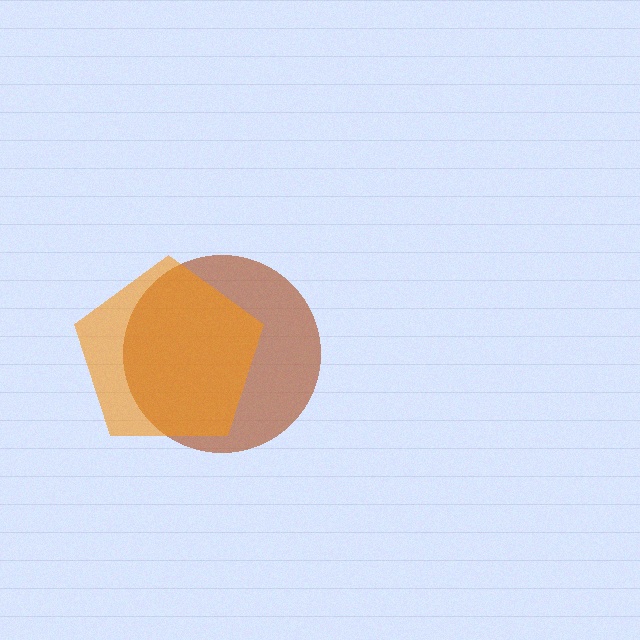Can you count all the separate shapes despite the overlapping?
Yes, there are 2 separate shapes.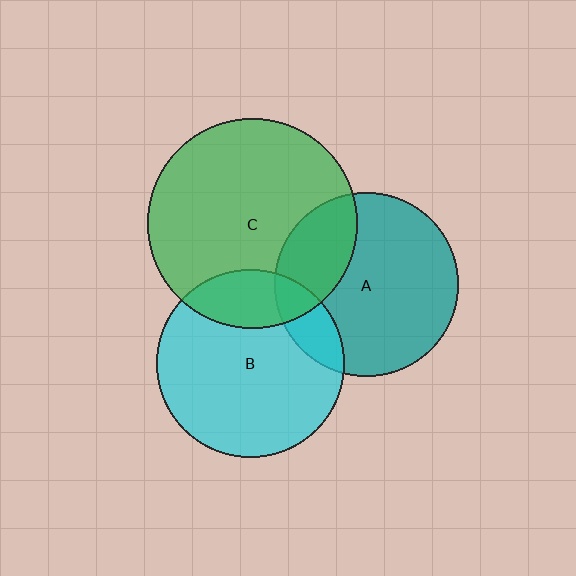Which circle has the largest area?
Circle C (green).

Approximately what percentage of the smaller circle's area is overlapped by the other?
Approximately 15%.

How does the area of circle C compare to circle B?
Approximately 1.2 times.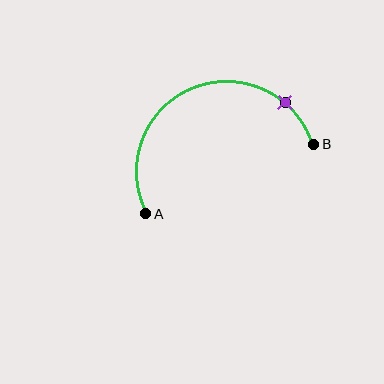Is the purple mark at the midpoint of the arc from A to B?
No. The purple mark lies on the arc but is closer to endpoint B. The arc midpoint would be at the point on the curve equidistant along the arc from both A and B.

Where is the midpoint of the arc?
The arc midpoint is the point on the curve farthest from the straight line joining A and B. It sits above that line.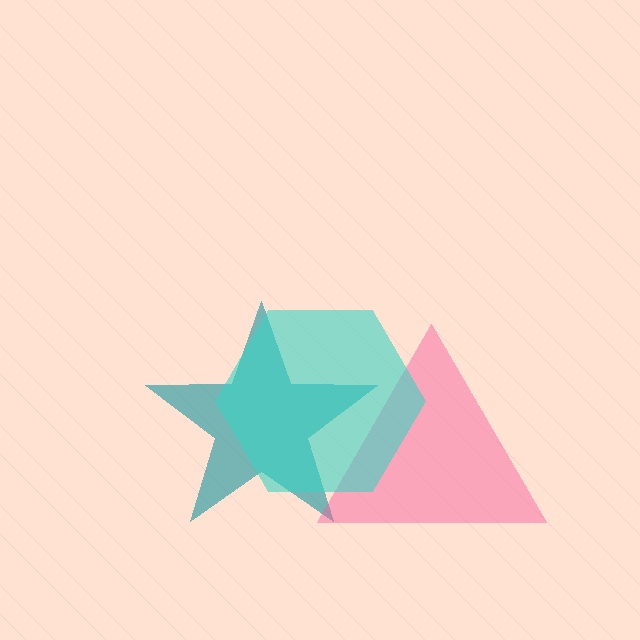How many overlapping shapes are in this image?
There are 3 overlapping shapes in the image.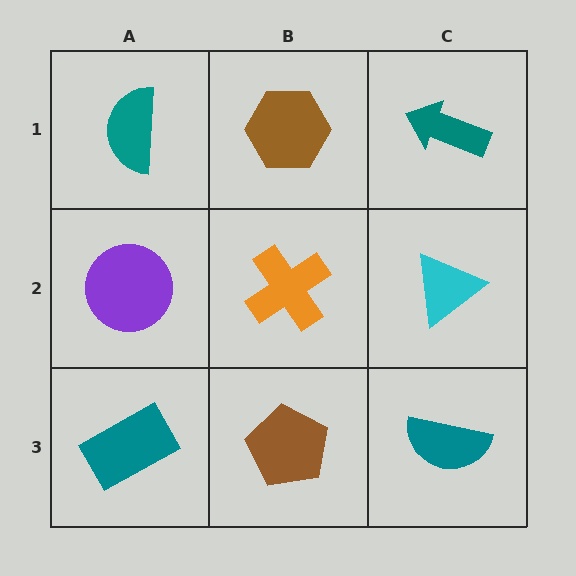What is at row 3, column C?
A teal semicircle.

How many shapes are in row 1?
3 shapes.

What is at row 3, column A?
A teal rectangle.